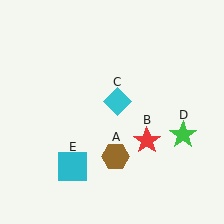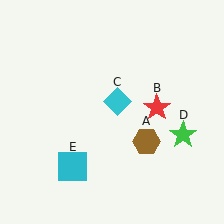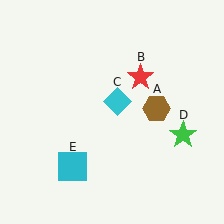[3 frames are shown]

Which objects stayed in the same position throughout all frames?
Cyan diamond (object C) and green star (object D) and cyan square (object E) remained stationary.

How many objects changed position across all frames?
2 objects changed position: brown hexagon (object A), red star (object B).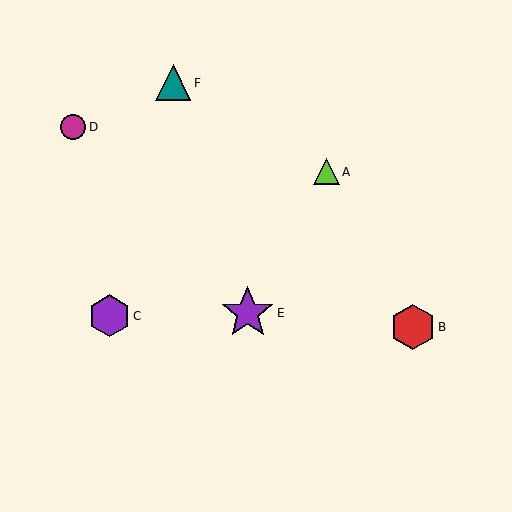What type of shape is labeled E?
Shape E is a purple star.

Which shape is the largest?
The purple star (labeled E) is the largest.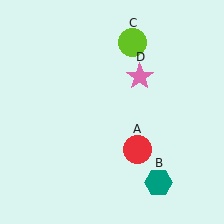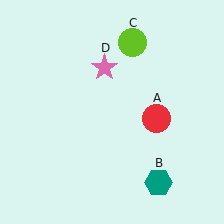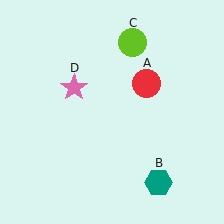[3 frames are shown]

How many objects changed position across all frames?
2 objects changed position: red circle (object A), pink star (object D).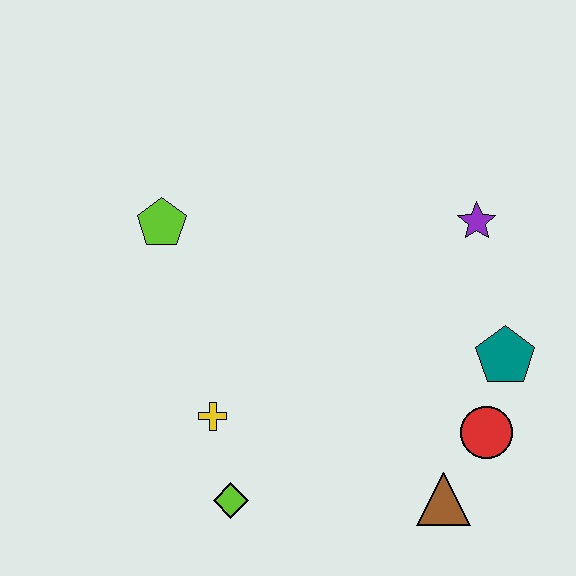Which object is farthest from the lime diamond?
The purple star is farthest from the lime diamond.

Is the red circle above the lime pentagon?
No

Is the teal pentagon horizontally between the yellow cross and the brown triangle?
No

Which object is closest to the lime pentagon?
The yellow cross is closest to the lime pentagon.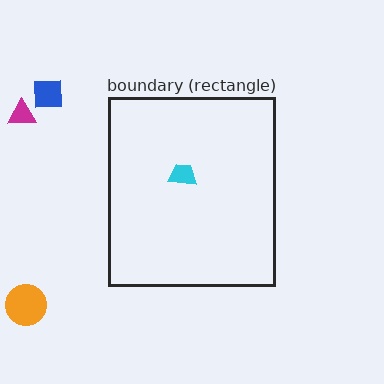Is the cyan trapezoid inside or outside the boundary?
Inside.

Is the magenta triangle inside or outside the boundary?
Outside.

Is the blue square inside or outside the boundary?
Outside.